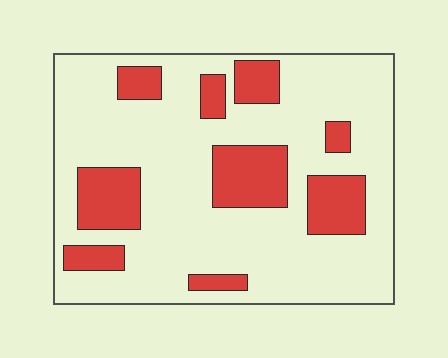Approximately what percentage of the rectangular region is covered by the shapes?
Approximately 25%.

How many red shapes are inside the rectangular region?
9.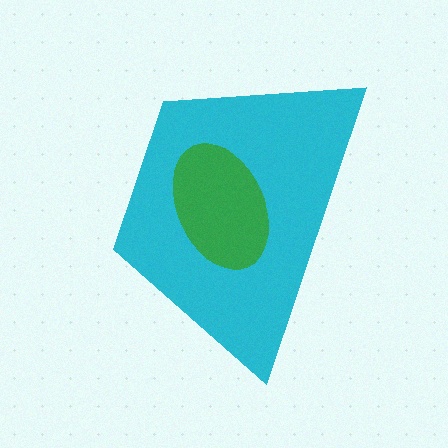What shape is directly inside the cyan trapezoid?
The green ellipse.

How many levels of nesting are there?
2.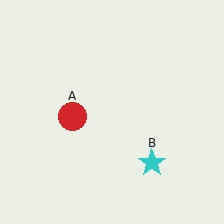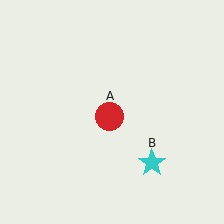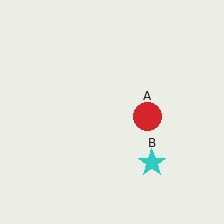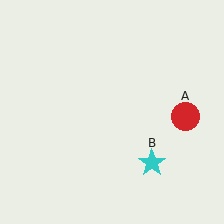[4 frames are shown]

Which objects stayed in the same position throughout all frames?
Cyan star (object B) remained stationary.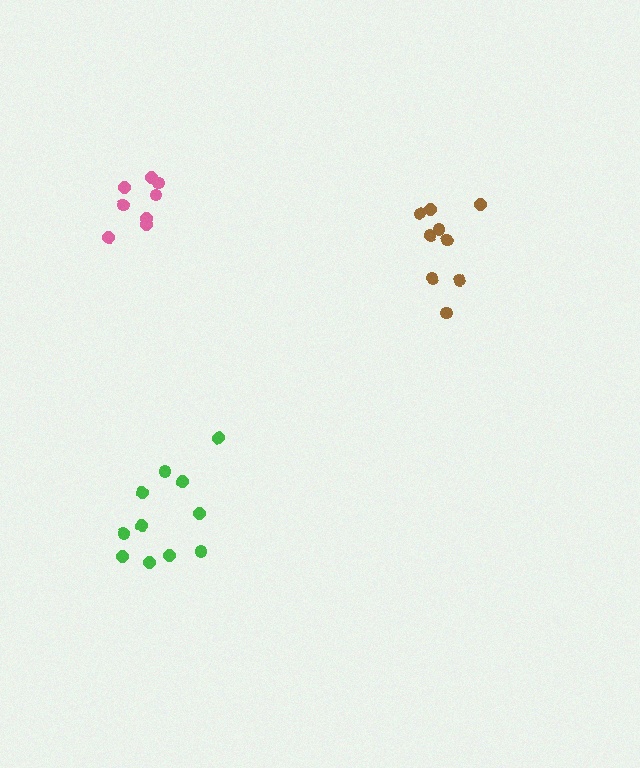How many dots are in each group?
Group 1: 8 dots, Group 2: 11 dots, Group 3: 9 dots (28 total).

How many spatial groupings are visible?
There are 3 spatial groupings.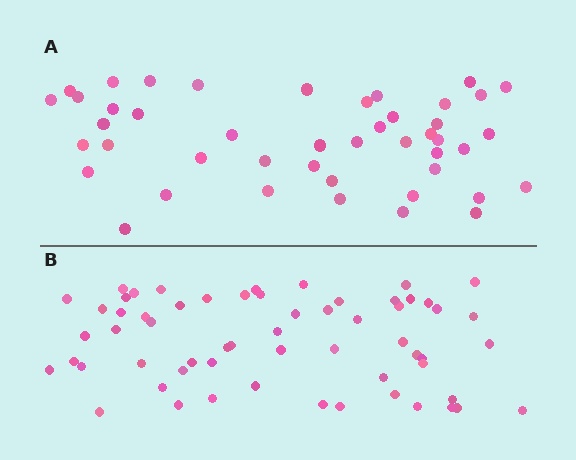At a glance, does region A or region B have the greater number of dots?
Region B (the bottom region) has more dots.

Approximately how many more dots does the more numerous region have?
Region B has approximately 15 more dots than region A.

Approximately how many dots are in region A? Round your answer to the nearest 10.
About 40 dots. (The exact count is 45, which rounds to 40.)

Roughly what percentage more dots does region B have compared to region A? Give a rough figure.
About 35% more.